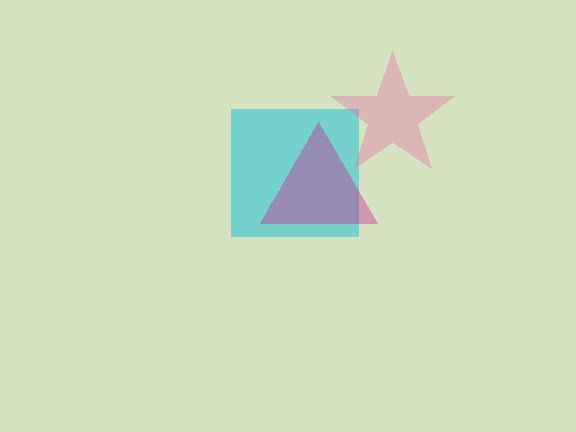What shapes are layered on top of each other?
The layered shapes are: a cyan square, a pink star, a magenta triangle.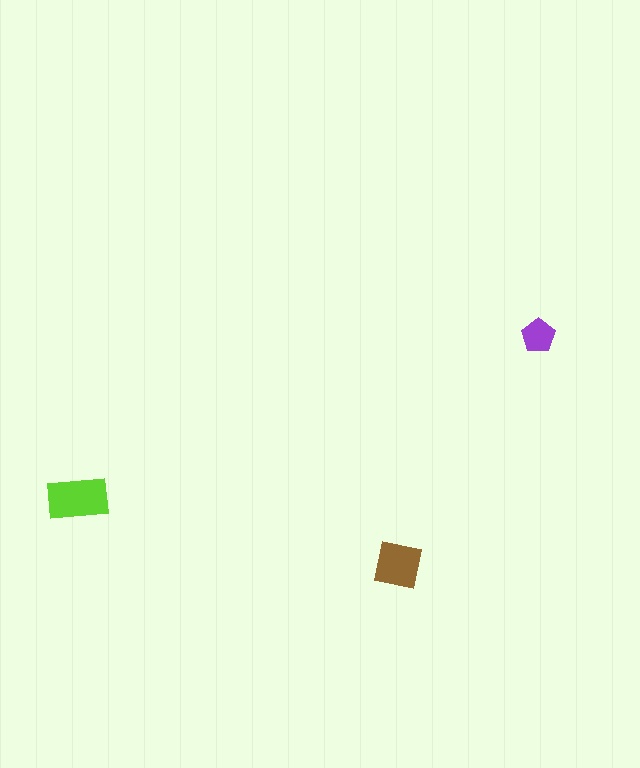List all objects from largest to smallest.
The lime rectangle, the brown square, the purple pentagon.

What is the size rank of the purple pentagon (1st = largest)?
3rd.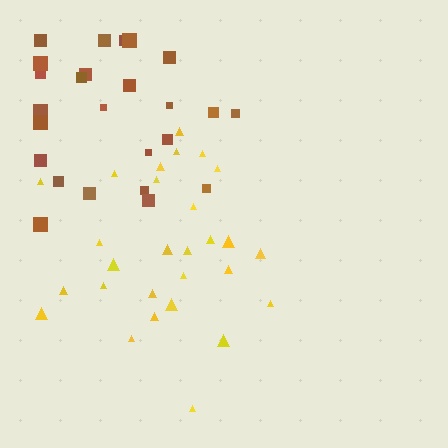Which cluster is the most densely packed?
Brown.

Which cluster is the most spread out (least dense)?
Yellow.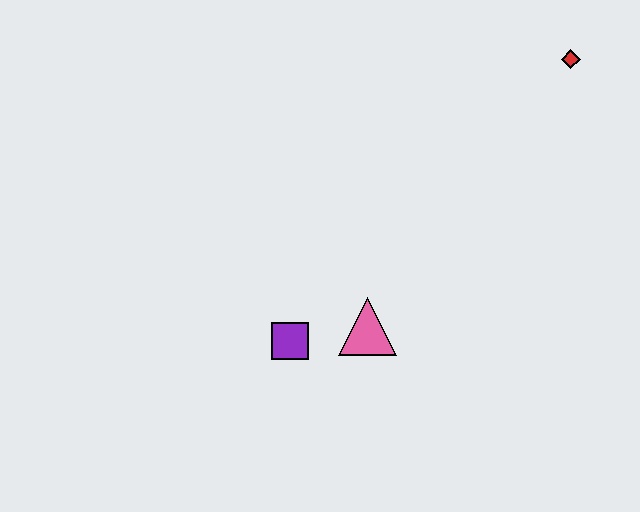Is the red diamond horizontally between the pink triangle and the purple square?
No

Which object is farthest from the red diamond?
The purple square is farthest from the red diamond.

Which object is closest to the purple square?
The pink triangle is closest to the purple square.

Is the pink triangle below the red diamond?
Yes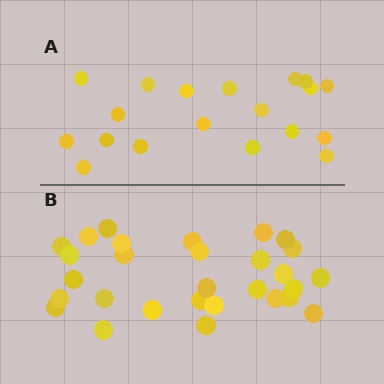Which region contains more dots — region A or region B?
Region B (the bottom region) has more dots.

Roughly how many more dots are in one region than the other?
Region B has roughly 10 or so more dots than region A.